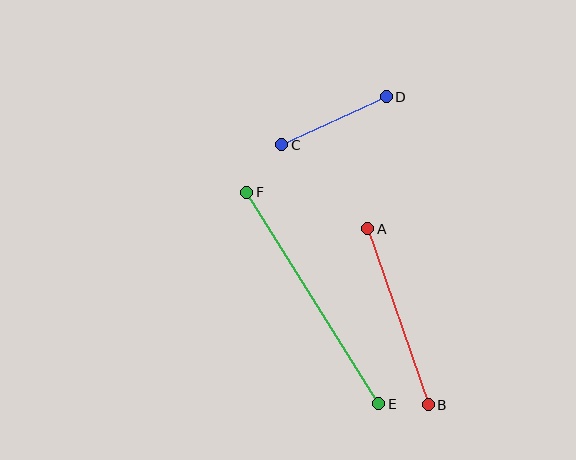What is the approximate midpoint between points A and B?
The midpoint is at approximately (398, 317) pixels.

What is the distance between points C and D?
The distance is approximately 115 pixels.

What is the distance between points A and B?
The distance is approximately 186 pixels.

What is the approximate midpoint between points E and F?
The midpoint is at approximately (313, 298) pixels.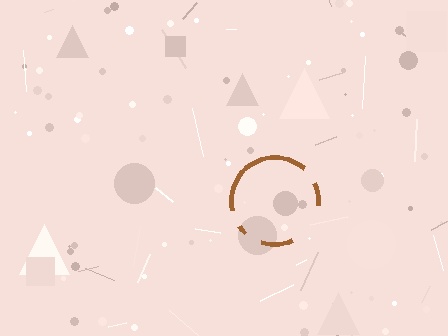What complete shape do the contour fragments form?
The contour fragments form a circle.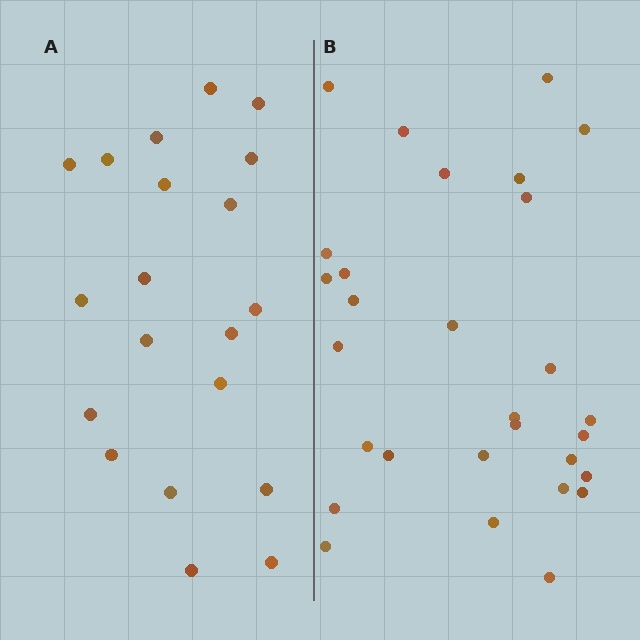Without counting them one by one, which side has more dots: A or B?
Region B (the right region) has more dots.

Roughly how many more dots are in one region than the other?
Region B has roughly 8 or so more dots than region A.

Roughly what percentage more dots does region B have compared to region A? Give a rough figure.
About 45% more.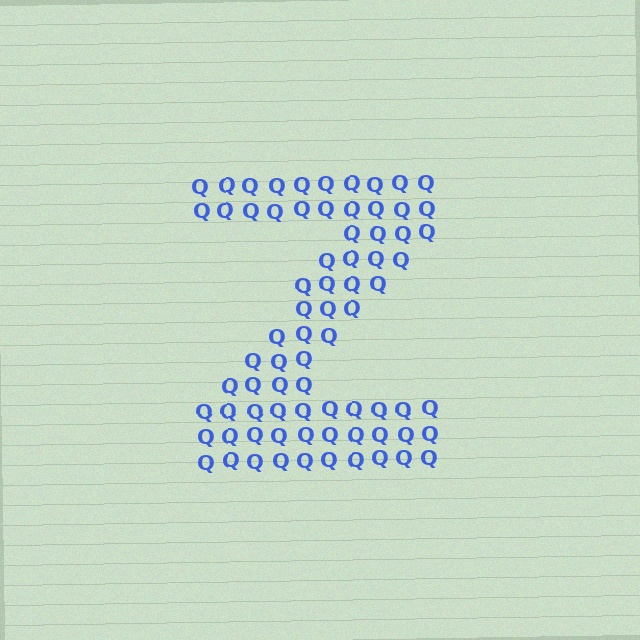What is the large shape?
The large shape is the letter Z.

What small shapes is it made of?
It is made of small letter Q's.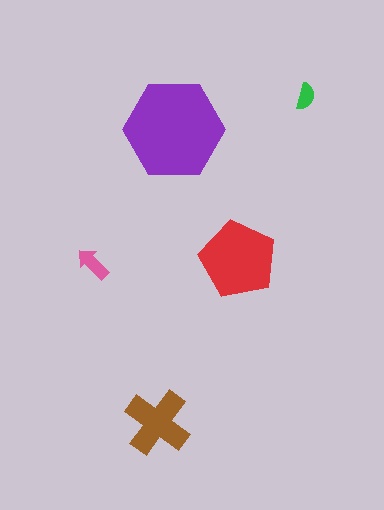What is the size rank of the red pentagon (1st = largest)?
2nd.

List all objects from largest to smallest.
The purple hexagon, the red pentagon, the brown cross, the pink arrow, the green semicircle.